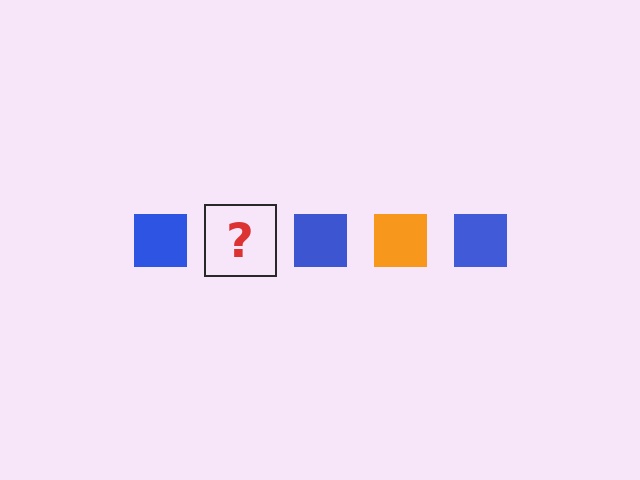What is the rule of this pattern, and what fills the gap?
The rule is that the pattern cycles through blue, orange squares. The gap should be filled with an orange square.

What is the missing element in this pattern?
The missing element is an orange square.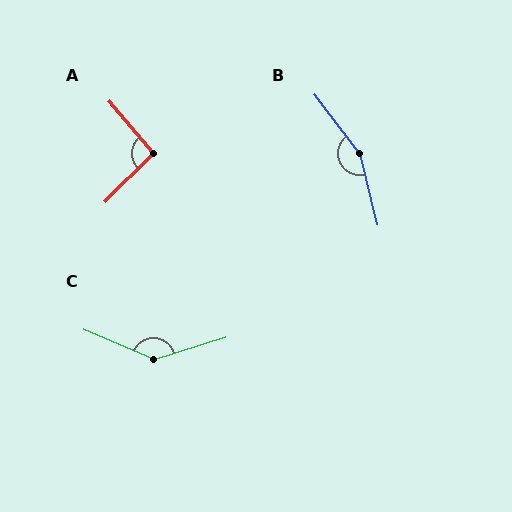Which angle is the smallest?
A, at approximately 95 degrees.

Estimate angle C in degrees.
Approximately 140 degrees.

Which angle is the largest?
B, at approximately 157 degrees.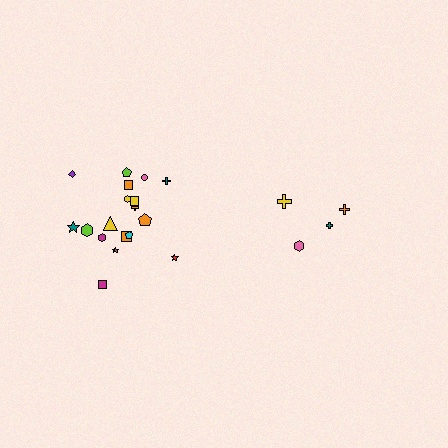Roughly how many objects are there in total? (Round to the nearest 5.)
Roughly 20 objects in total.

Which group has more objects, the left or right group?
The left group.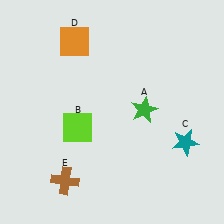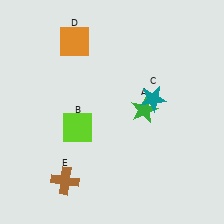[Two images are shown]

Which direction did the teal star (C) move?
The teal star (C) moved up.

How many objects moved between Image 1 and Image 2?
1 object moved between the two images.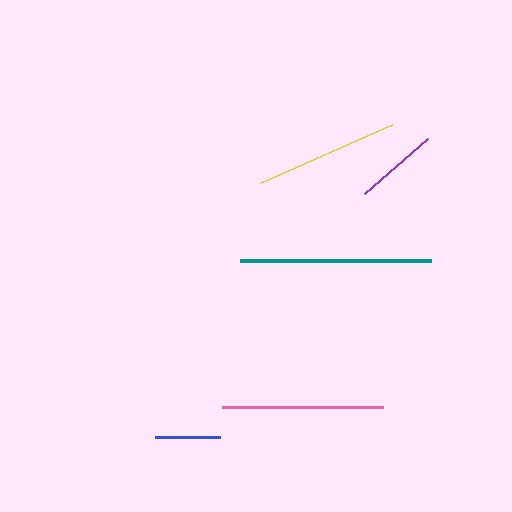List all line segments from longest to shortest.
From longest to shortest: teal, pink, yellow, purple, blue.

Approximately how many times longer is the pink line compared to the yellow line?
The pink line is approximately 1.1 times the length of the yellow line.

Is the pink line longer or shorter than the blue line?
The pink line is longer than the blue line.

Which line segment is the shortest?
The blue line is the shortest at approximately 64 pixels.